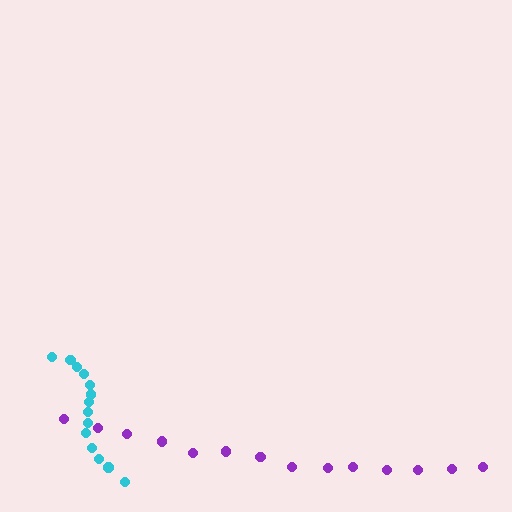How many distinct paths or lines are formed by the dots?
There are 2 distinct paths.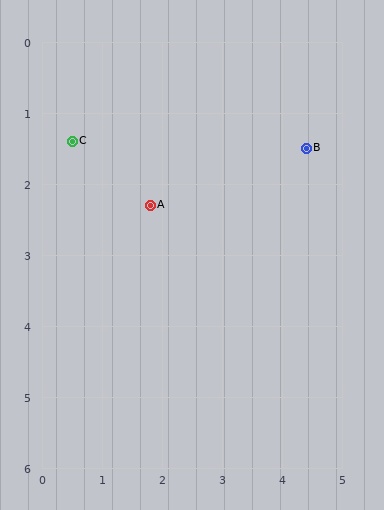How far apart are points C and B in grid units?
Points C and B are about 3.9 grid units apart.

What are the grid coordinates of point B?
Point B is at approximately (4.4, 1.5).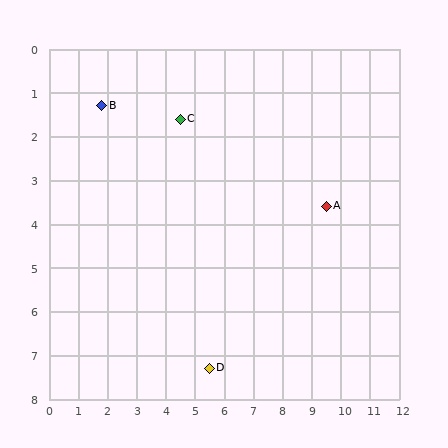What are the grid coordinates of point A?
Point A is at approximately (9.5, 3.6).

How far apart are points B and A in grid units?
Points B and A are about 8.0 grid units apart.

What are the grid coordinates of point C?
Point C is at approximately (4.5, 1.6).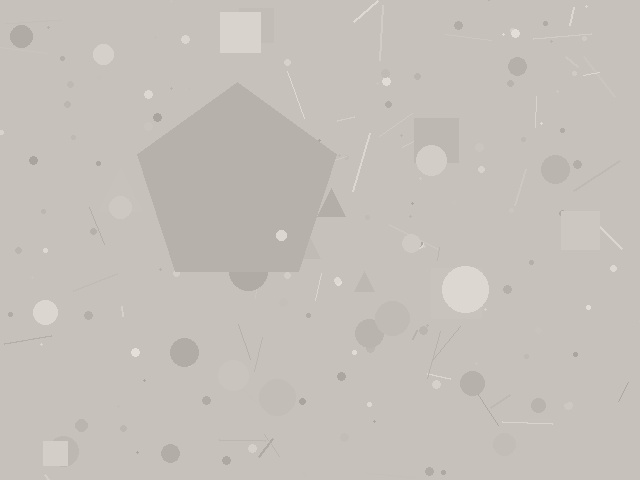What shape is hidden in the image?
A pentagon is hidden in the image.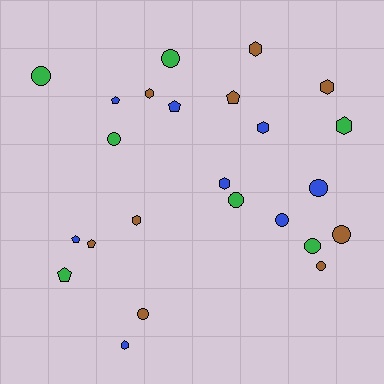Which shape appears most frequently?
Circle, with 10 objects.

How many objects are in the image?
There are 24 objects.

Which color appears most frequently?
Brown, with 9 objects.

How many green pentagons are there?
There is 1 green pentagon.